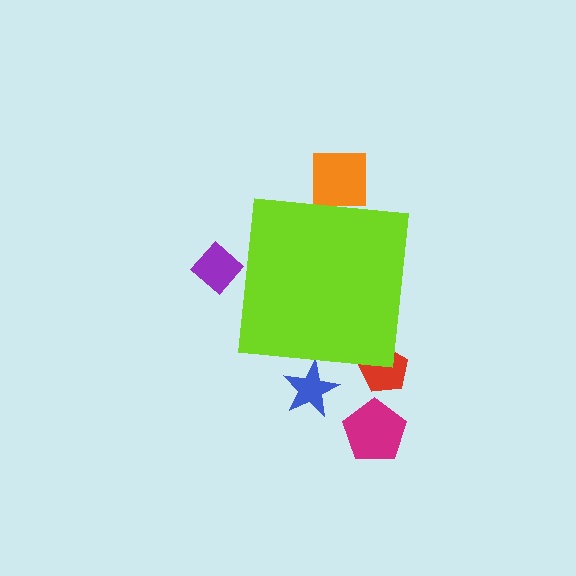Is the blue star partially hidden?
Yes, the blue star is partially hidden behind the lime square.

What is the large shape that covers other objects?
A lime square.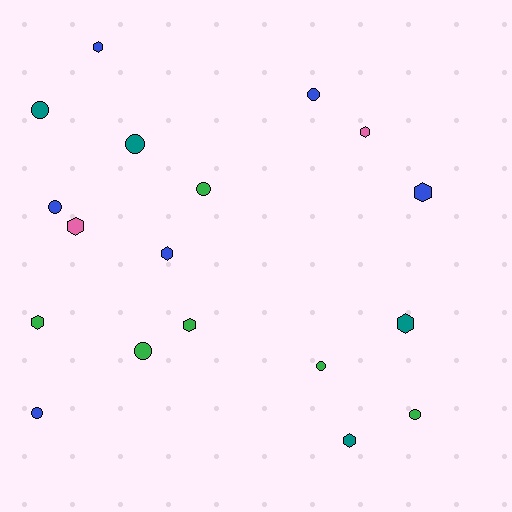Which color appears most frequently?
Blue, with 6 objects.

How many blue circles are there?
There are 3 blue circles.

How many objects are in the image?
There are 18 objects.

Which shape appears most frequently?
Hexagon, with 9 objects.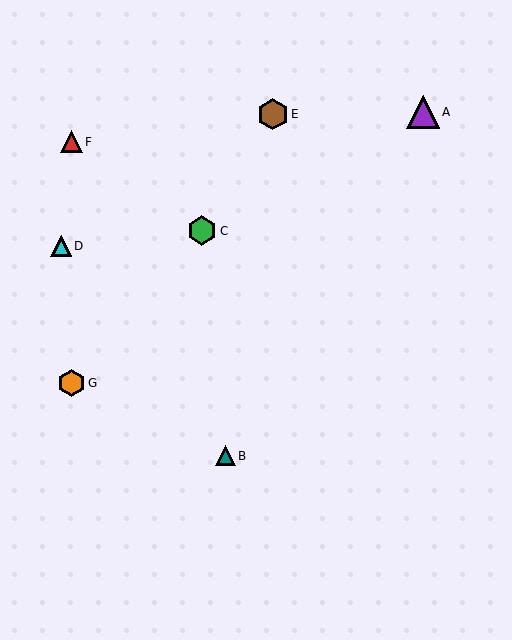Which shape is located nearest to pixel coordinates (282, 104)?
The brown hexagon (labeled E) at (273, 114) is nearest to that location.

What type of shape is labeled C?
Shape C is a green hexagon.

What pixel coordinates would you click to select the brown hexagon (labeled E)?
Click at (273, 114) to select the brown hexagon E.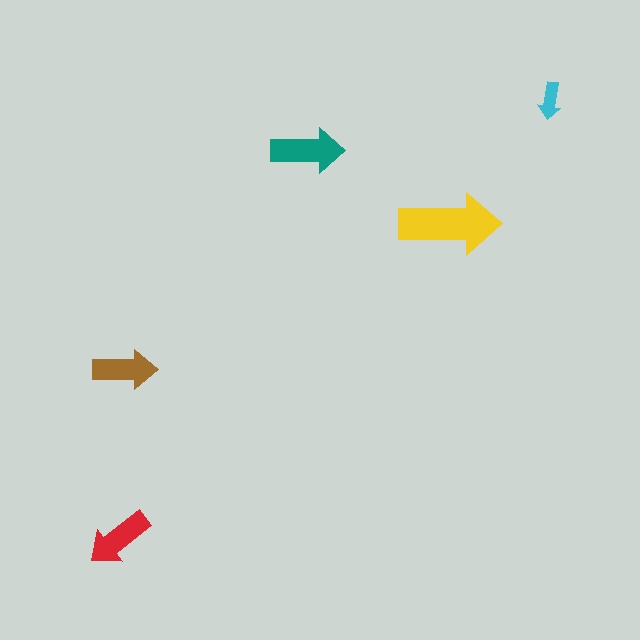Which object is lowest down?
The red arrow is bottommost.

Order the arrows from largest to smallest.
the yellow one, the teal one, the red one, the brown one, the cyan one.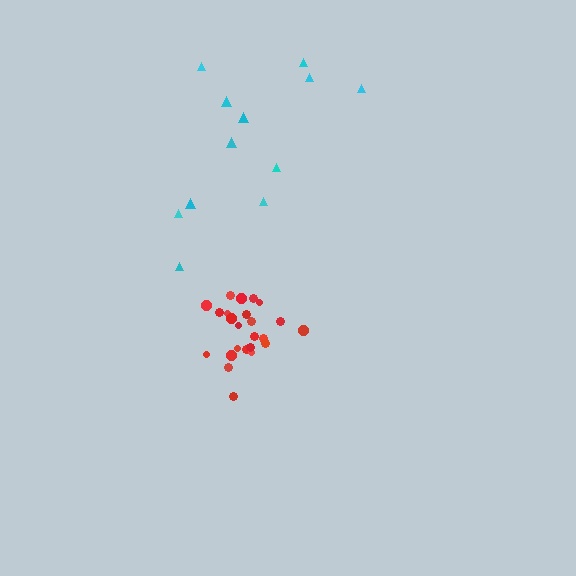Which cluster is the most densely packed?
Red.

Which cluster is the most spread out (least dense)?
Cyan.